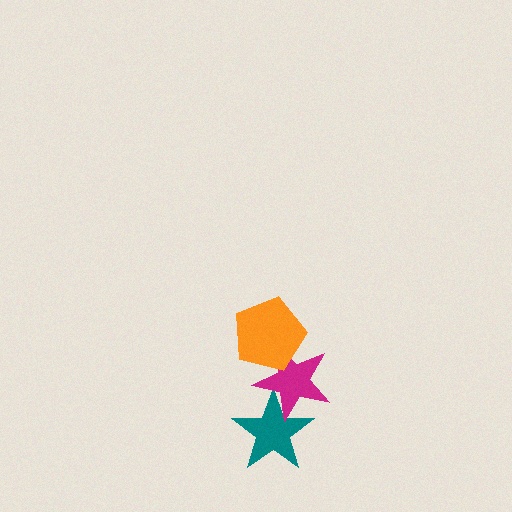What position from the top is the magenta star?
The magenta star is 2nd from the top.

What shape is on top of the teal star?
The magenta star is on top of the teal star.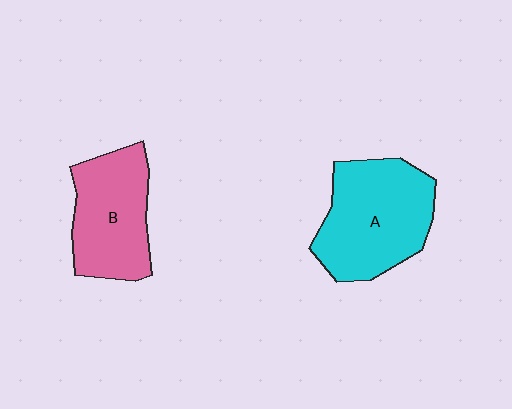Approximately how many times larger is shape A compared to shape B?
Approximately 1.2 times.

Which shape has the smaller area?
Shape B (pink).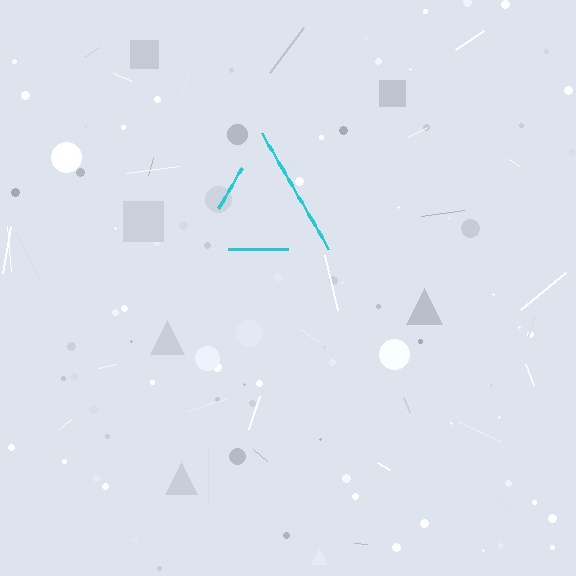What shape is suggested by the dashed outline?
The dashed outline suggests a triangle.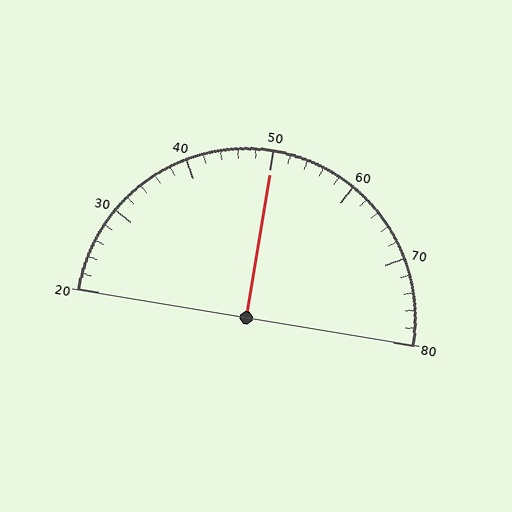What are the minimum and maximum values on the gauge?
The gauge ranges from 20 to 80.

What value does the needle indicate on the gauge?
The needle indicates approximately 50.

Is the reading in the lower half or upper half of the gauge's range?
The reading is in the upper half of the range (20 to 80).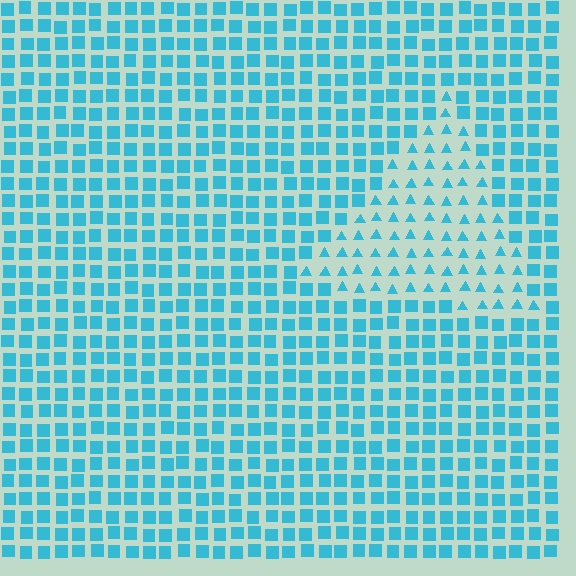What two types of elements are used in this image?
The image uses triangles inside the triangle region and squares outside it.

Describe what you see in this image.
The image is filled with small cyan elements arranged in a uniform grid. A triangle-shaped region contains triangles, while the surrounding area contains squares. The boundary is defined purely by the change in element shape.